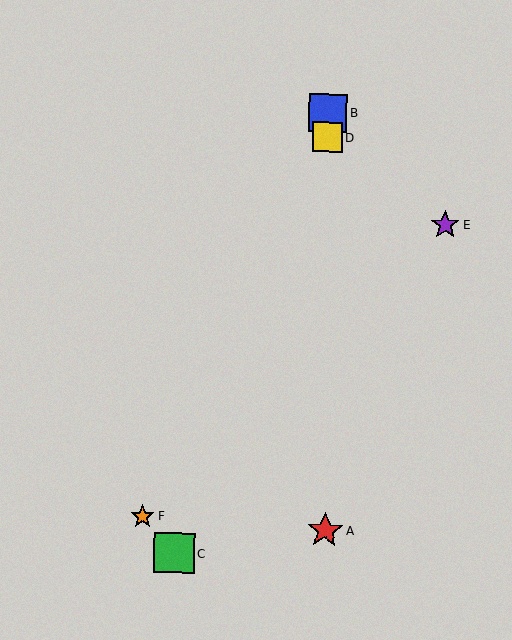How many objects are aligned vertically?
3 objects (A, B, D) are aligned vertically.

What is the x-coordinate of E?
Object E is at x≈445.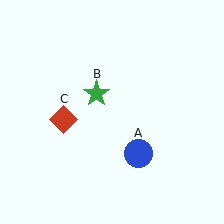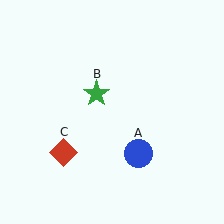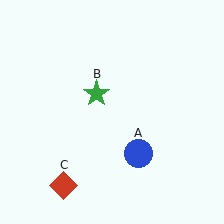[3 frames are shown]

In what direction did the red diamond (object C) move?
The red diamond (object C) moved down.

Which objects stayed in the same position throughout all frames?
Blue circle (object A) and green star (object B) remained stationary.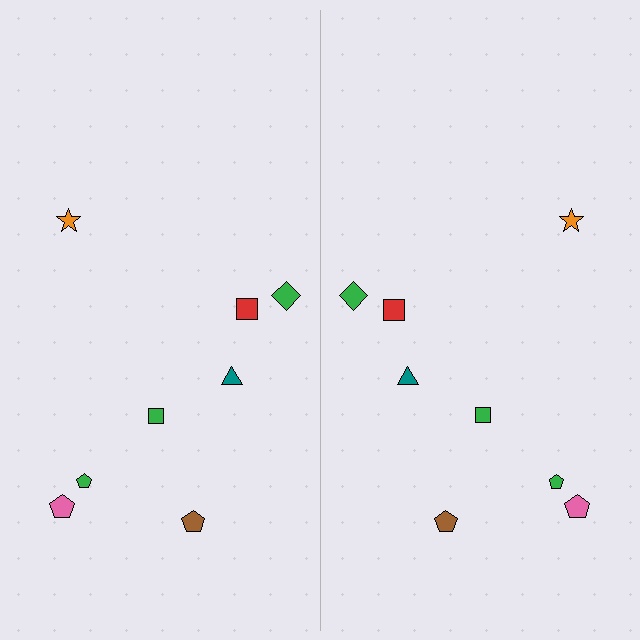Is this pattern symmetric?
Yes, this pattern has bilateral (reflection) symmetry.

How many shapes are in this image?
There are 16 shapes in this image.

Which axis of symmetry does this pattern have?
The pattern has a vertical axis of symmetry running through the center of the image.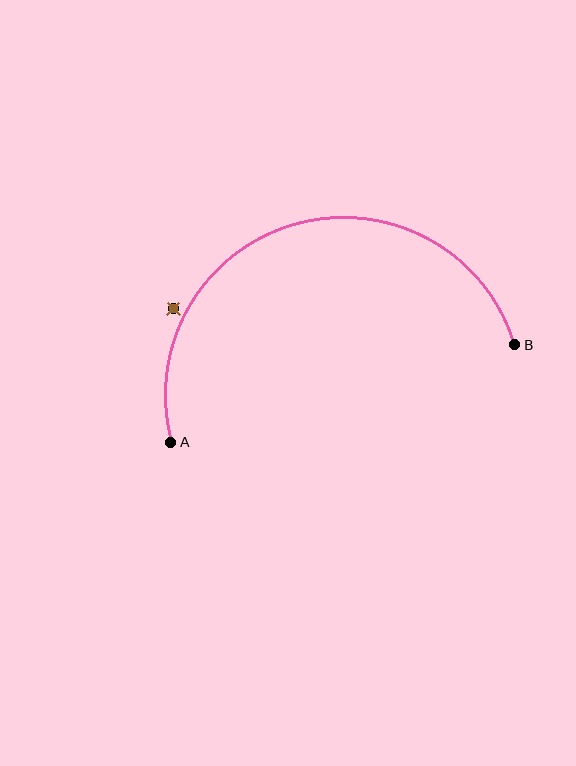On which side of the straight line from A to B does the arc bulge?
The arc bulges above the straight line connecting A and B.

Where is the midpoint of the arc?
The arc midpoint is the point on the curve farthest from the straight line joining A and B. It sits above that line.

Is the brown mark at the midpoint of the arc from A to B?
No — the brown mark does not lie on the arc at all. It sits slightly outside the curve.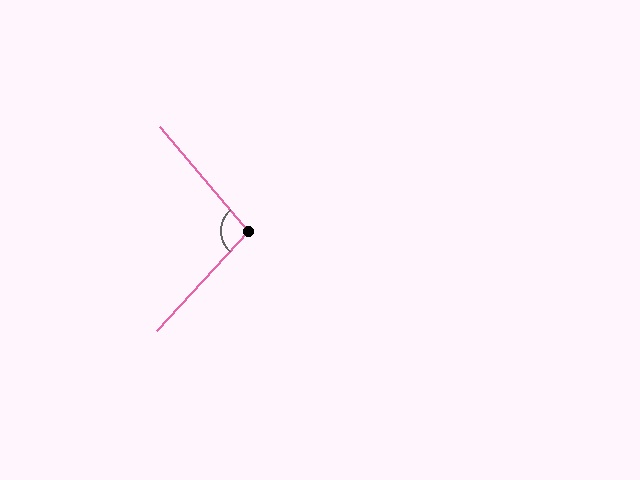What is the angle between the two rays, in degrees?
Approximately 97 degrees.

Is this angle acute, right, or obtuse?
It is obtuse.